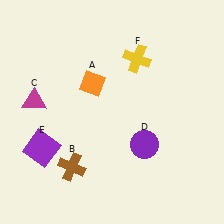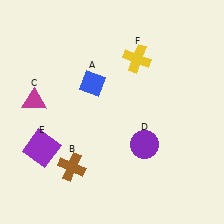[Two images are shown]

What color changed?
The diamond (A) changed from orange in Image 1 to blue in Image 2.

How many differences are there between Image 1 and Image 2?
There is 1 difference between the two images.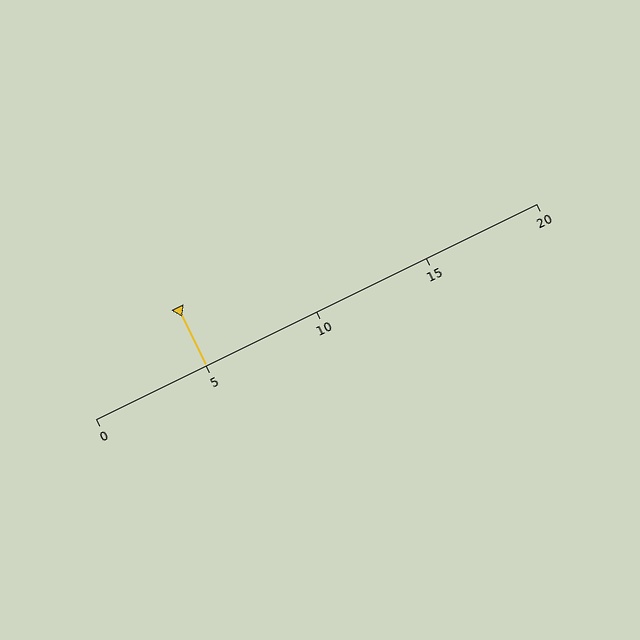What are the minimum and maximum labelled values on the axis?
The axis runs from 0 to 20.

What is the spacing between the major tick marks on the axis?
The major ticks are spaced 5 apart.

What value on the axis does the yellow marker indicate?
The marker indicates approximately 5.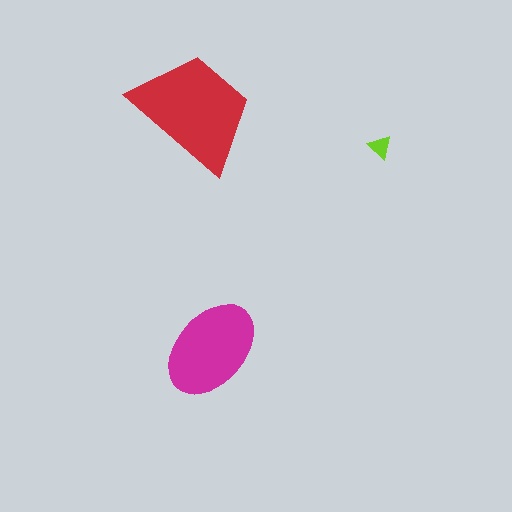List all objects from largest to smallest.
The red trapezoid, the magenta ellipse, the lime triangle.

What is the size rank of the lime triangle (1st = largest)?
3rd.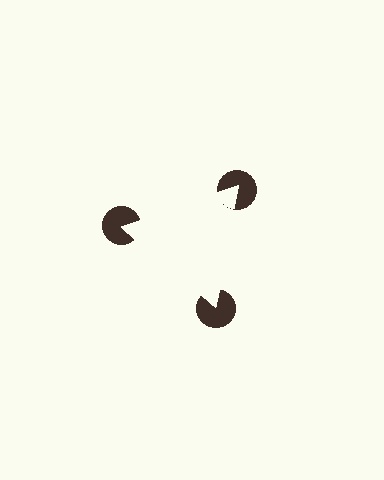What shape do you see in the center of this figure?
An illusory triangle — its edges are inferred from the aligned wedge cuts in the pac-man discs, not physically drawn.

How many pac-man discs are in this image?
There are 3 — one at each vertex of the illusory triangle.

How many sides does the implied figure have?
3 sides.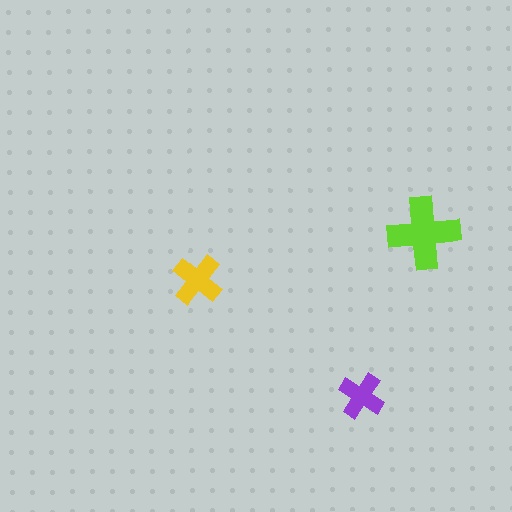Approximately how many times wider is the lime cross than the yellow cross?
About 1.5 times wider.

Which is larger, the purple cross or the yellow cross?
The yellow one.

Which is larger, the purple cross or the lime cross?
The lime one.